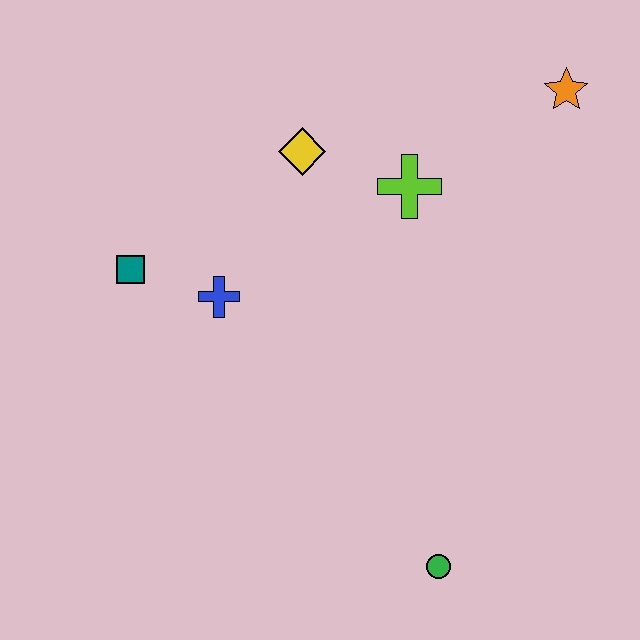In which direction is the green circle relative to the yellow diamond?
The green circle is below the yellow diamond.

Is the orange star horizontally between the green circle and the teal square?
No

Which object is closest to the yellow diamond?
The lime cross is closest to the yellow diamond.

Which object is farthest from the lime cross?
The green circle is farthest from the lime cross.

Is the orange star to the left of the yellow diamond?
No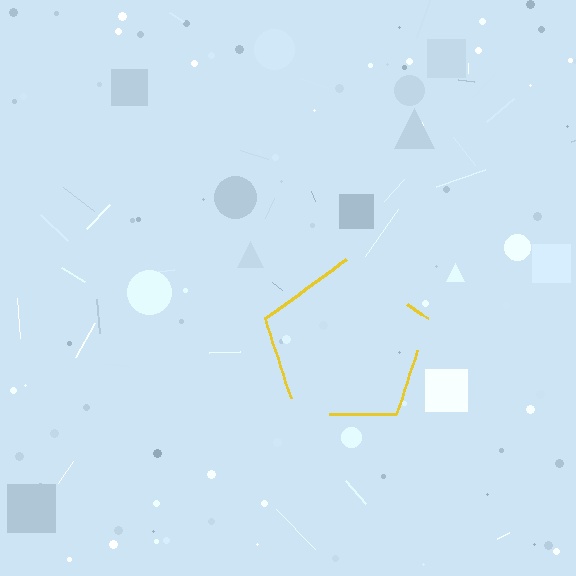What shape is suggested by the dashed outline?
The dashed outline suggests a pentagon.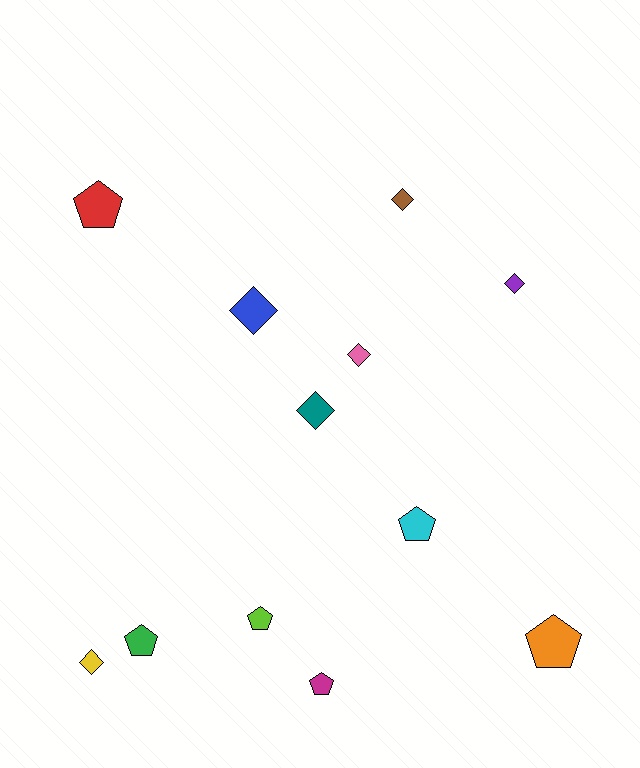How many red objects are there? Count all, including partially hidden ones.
There is 1 red object.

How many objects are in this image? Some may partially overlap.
There are 12 objects.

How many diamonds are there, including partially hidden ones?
There are 6 diamonds.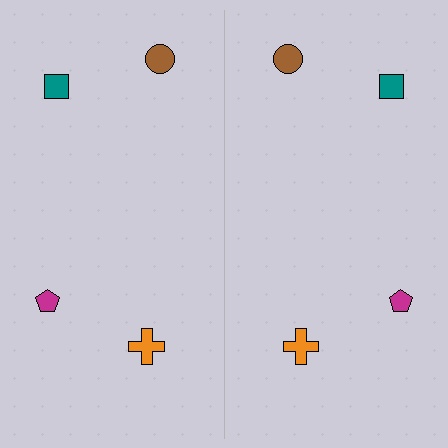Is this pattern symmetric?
Yes, this pattern has bilateral (reflection) symmetry.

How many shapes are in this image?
There are 8 shapes in this image.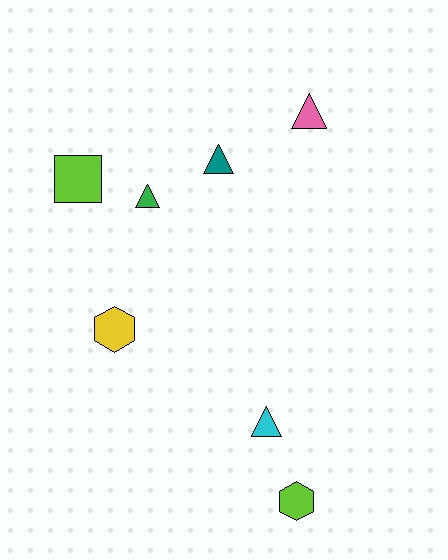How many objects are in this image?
There are 7 objects.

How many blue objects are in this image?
There are no blue objects.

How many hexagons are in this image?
There are 2 hexagons.